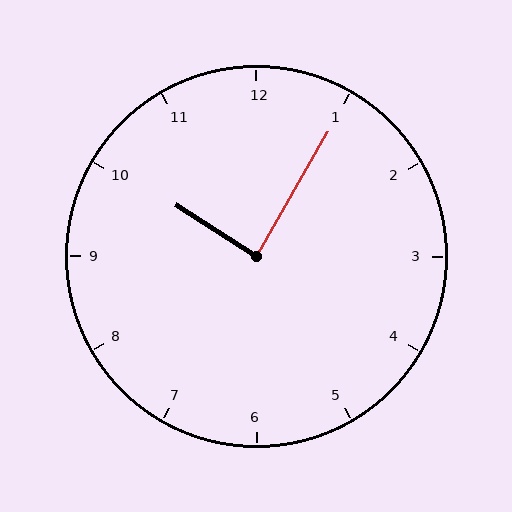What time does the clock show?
10:05.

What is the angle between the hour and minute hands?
Approximately 88 degrees.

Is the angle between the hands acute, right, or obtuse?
It is right.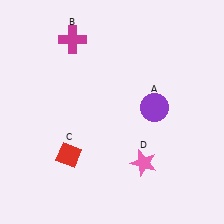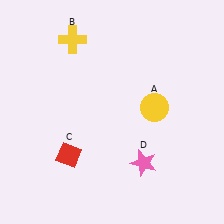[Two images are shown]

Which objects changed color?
A changed from purple to yellow. B changed from magenta to yellow.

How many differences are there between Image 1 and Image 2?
There are 2 differences between the two images.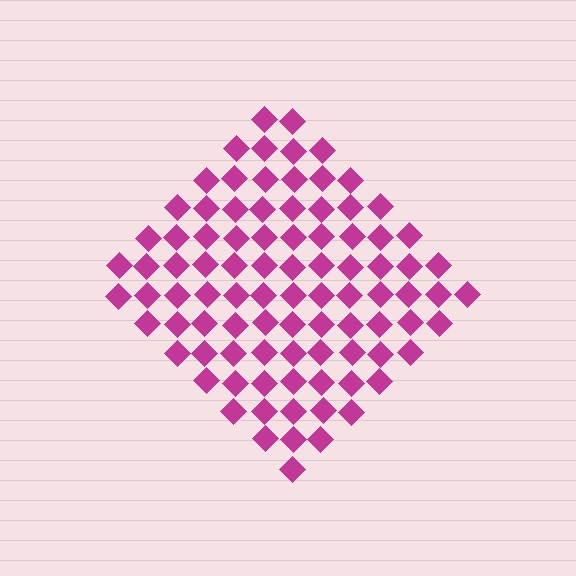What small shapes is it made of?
It is made of small diamonds.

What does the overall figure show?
The overall figure shows a diamond.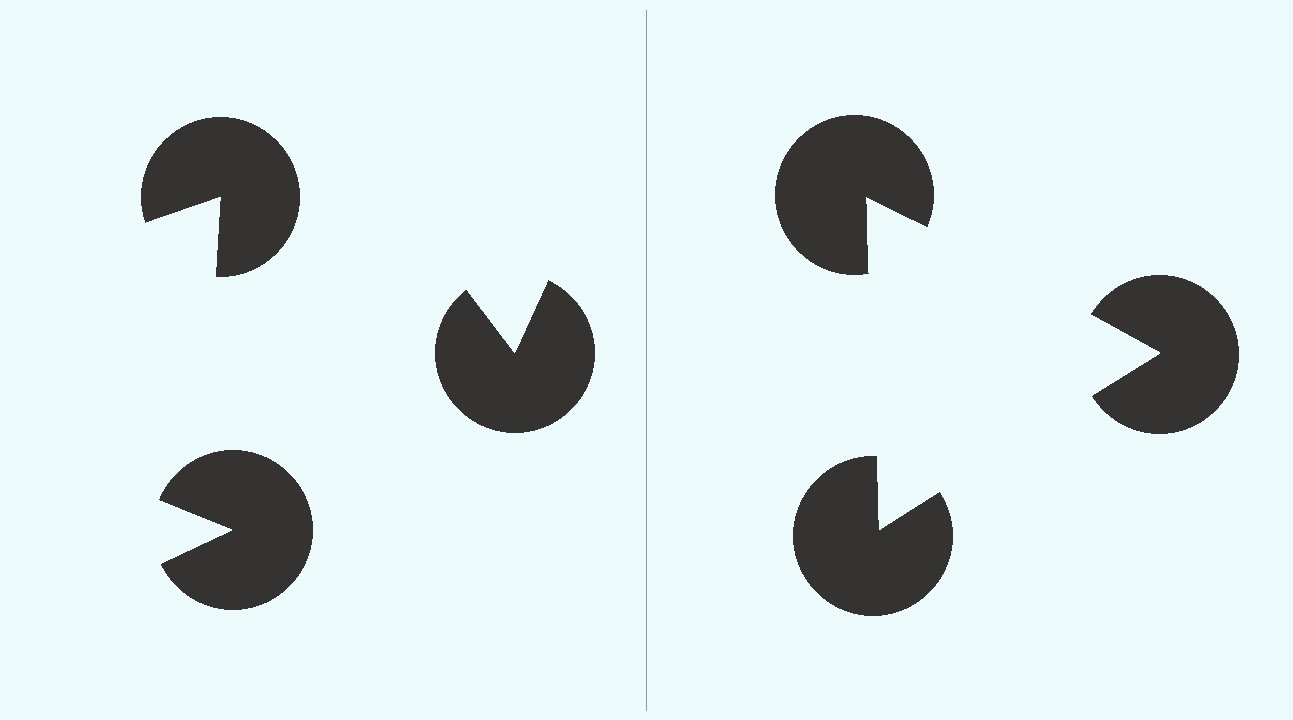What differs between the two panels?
The pac-man discs are positioned identically on both sides; only the wedge orientations differ. On the right they align to a triangle; on the left they are misaligned.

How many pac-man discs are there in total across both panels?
6 — 3 on each side.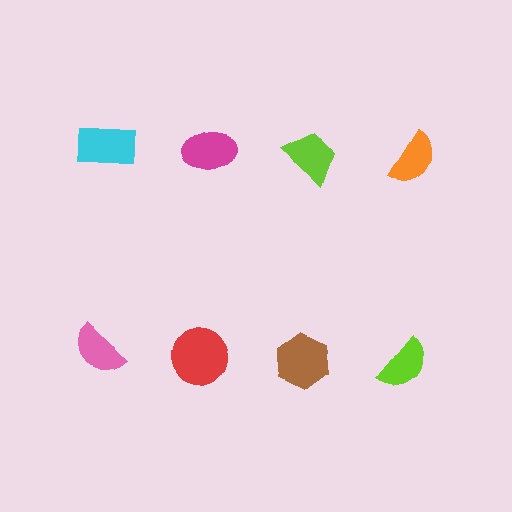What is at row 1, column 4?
An orange semicircle.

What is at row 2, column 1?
A pink semicircle.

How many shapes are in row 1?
4 shapes.